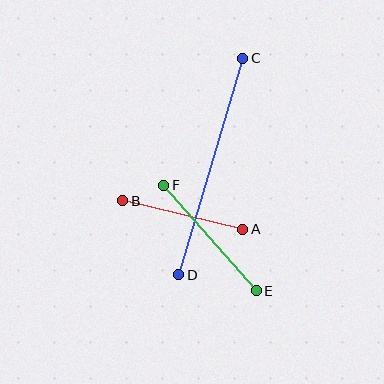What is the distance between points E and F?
The distance is approximately 141 pixels.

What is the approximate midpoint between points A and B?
The midpoint is at approximately (183, 215) pixels.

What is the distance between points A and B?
The distance is approximately 123 pixels.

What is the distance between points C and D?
The distance is approximately 226 pixels.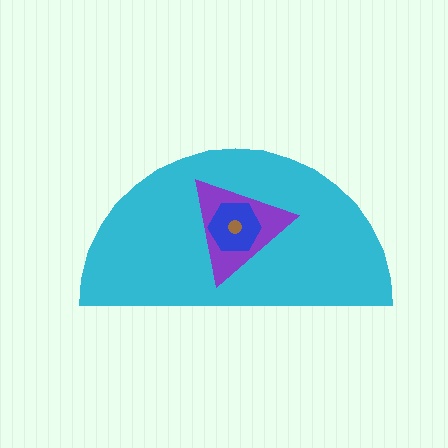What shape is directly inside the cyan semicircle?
The purple triangle.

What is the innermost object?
The brown circle.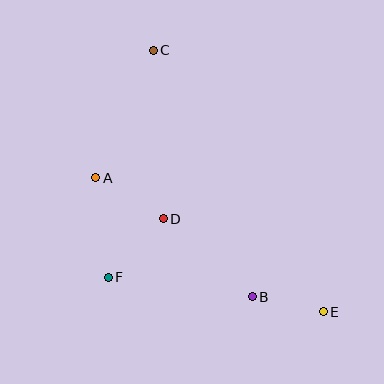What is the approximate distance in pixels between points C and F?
The distance between C and F is approximately 231 pixels.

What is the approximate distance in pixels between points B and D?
The distance between B and D is approximately 118 pixels.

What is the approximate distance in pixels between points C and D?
The distance between C and D is approximately 169 pixels.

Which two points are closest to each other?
Points B and E are closest to each other.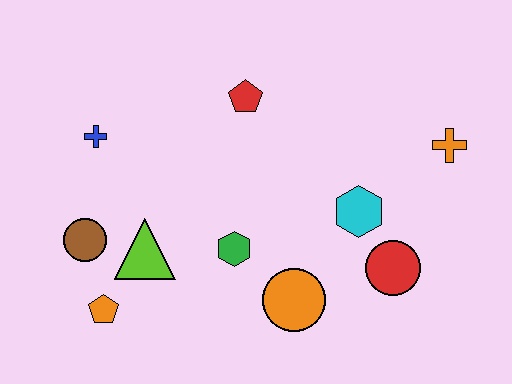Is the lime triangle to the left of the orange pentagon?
No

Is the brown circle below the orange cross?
Yes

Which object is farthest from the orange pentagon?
The orange cross is farthest from the orange pentagon.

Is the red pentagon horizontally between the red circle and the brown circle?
Yes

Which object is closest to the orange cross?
The cyan hexagon is closest to the orange cross.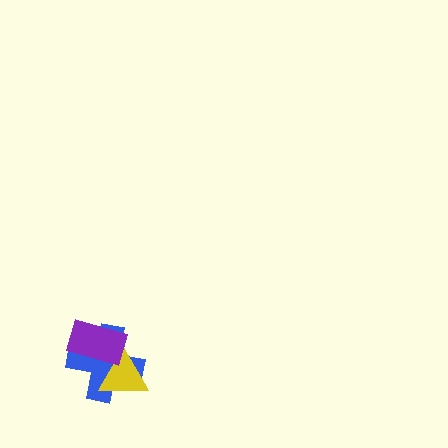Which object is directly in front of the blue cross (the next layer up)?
The yellow triangle is directly in front of the blue cross.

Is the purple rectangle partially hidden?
No, no other shape covers it.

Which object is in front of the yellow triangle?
The purple rectangle is in front of the yellow triangle.